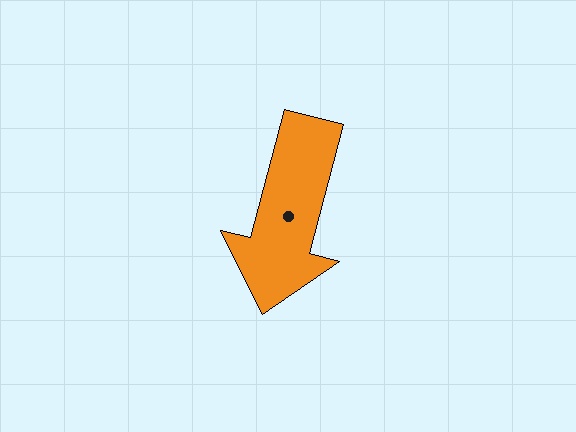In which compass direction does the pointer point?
South.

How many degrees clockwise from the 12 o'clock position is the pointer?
Approximately 195 degrees.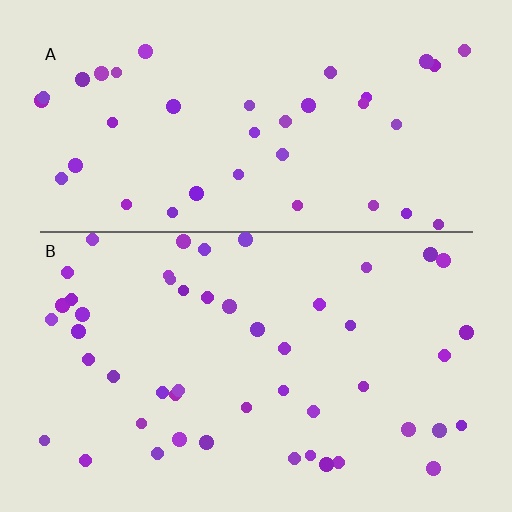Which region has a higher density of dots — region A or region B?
B (the bottom).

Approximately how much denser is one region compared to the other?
Approximately 1.2× — region B over region A.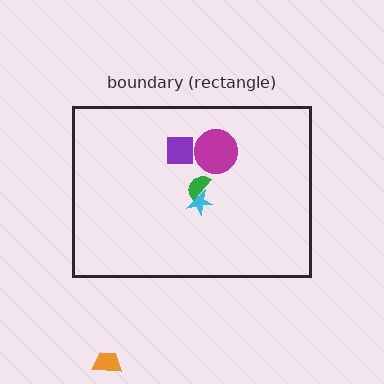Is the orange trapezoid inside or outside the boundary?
Outside.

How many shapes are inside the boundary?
4 inside, 1 outside.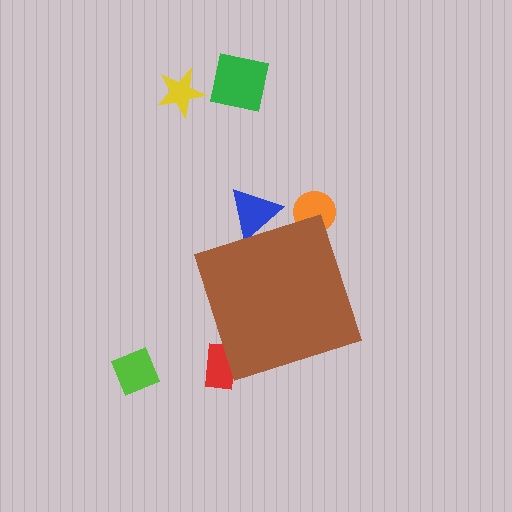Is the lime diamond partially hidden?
No, the lime diamond is fully visible.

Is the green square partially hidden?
No, the green square is fully visible.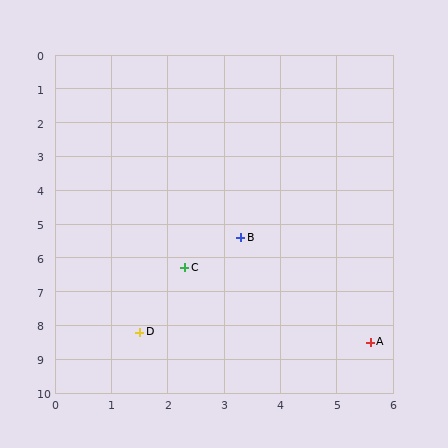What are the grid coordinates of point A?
Point A is at approximately (5.6, 8.5).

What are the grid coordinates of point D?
Point D is at approximately (1.5, 8.2).